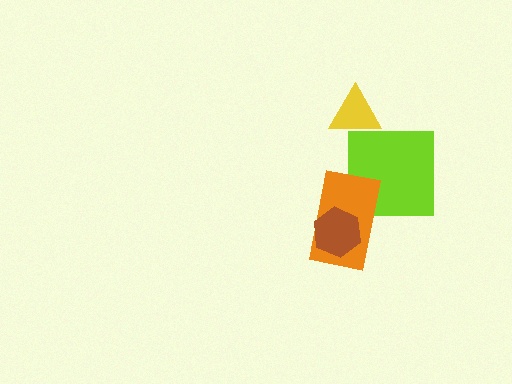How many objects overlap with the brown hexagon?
1 object overlaps with the brown hexagon.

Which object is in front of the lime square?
The orange rectangle is in front of the lime square.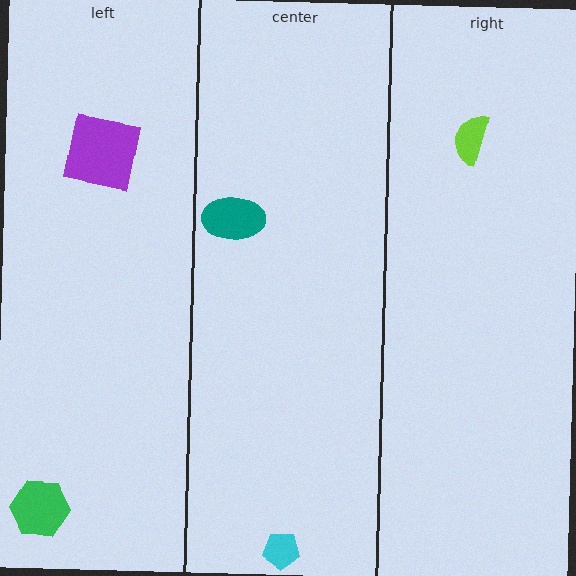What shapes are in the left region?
The green hexagon, the purple square.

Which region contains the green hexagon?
The left region.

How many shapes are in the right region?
1.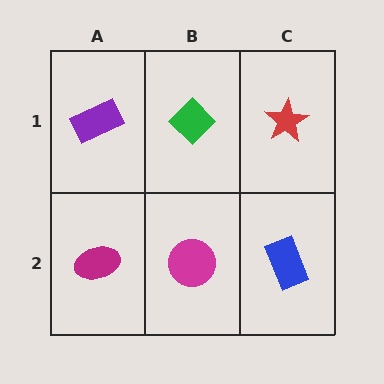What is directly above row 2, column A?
A purple rectangle.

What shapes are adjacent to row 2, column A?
A purple rectangle (row 1, column A), a magenta circle (row 2, column B).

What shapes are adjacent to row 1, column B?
A magenta circle (row 2, column B), a purple rectangle (row 1, column A), a red star (row 1, column C).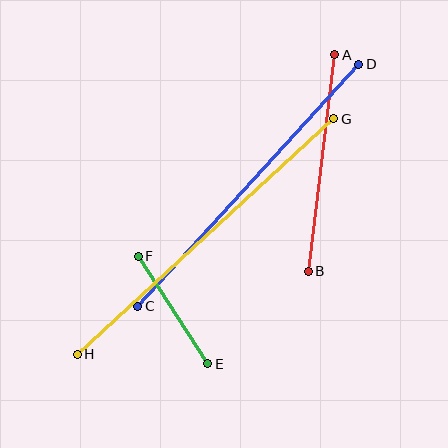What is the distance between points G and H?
The distance is approximately 348 pixels.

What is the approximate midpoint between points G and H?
The midpoint is at approximately (205, 237) pixels.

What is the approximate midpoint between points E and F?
The midpoint is at approximately (173, 310) pixels.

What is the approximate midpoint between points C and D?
The midpoint is at approximately (248, 185) pixels.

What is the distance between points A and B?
The distance is approximately 218 pixels.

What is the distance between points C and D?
The distance is approximately 328 pixels.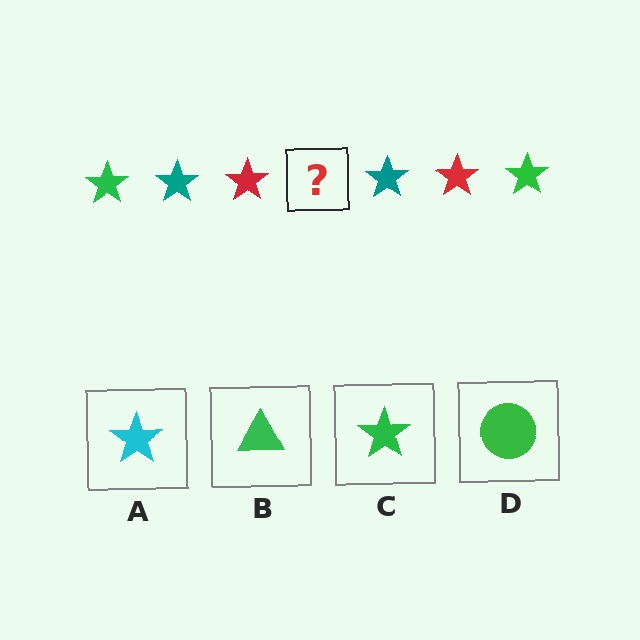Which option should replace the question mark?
Option C.